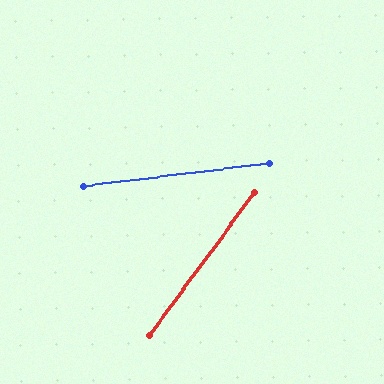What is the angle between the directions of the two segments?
Approximately 47 degrees.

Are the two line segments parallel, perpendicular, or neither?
Neither parallel nor perpendicular — they differ by about 47°.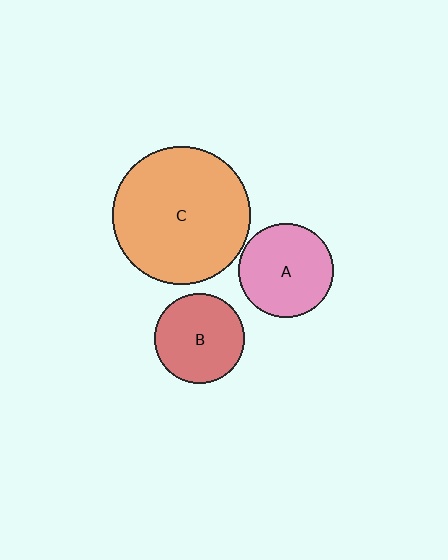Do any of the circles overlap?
No, none of the circles overlap.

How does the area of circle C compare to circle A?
Approximately 2.1 times.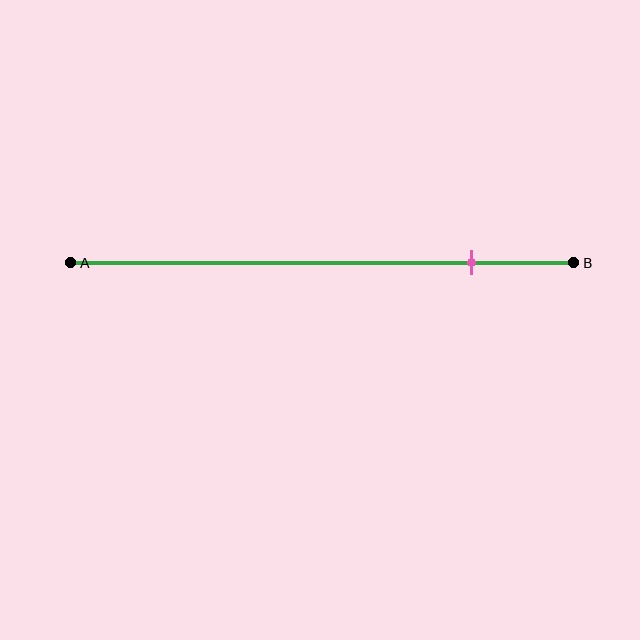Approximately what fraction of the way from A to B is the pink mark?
The pink mark is approximately 80% of the way from A to B.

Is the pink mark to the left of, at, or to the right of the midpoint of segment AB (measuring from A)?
The pink mark is to the right of the midpoint of segment AB.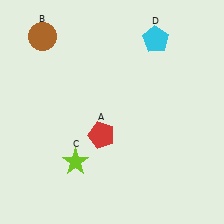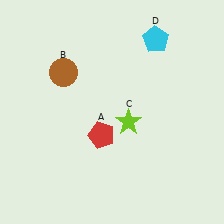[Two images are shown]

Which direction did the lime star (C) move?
The lime star (C) moved right.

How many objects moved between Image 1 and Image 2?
2 objects moved between the two images.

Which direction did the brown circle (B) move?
The brown circle (B) moved down.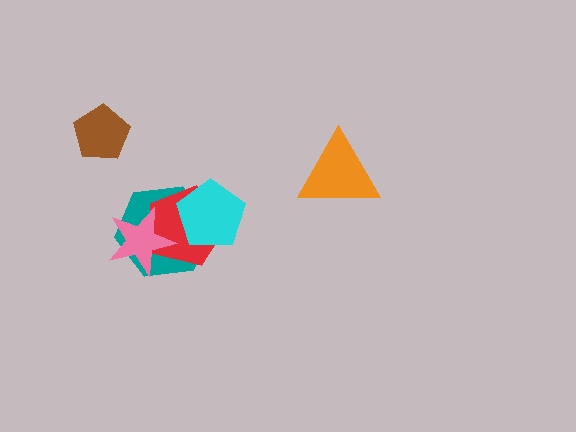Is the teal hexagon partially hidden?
Yes, it is partially covered by another shape.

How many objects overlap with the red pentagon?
3 objects overlap with the red pentagon.